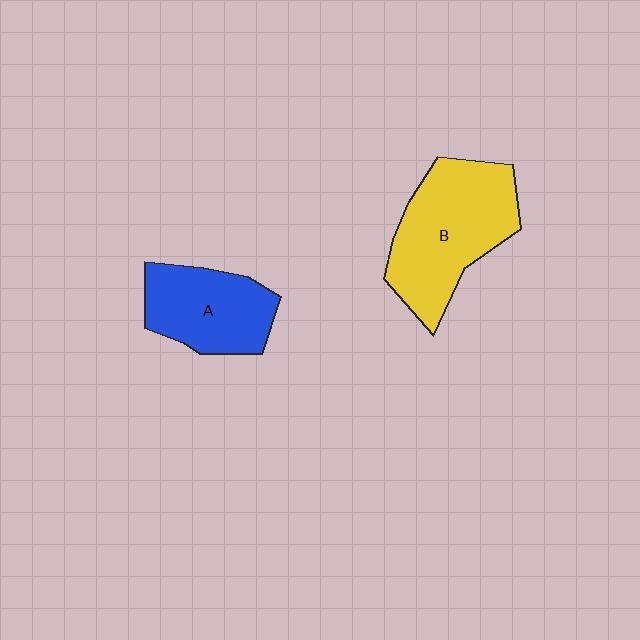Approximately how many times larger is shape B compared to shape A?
Approximately 1.4 times.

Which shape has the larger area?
Shape B (yellow).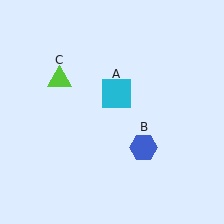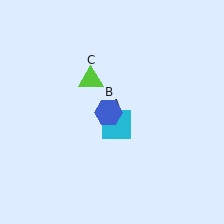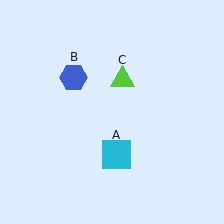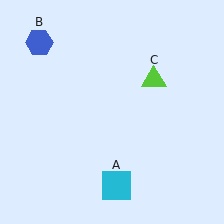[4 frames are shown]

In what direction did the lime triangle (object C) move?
The lime triangle (object C) moved right.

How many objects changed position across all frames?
3 objects changed position: cyan square (object A), blue hexagon (object B), lime triangle (object C).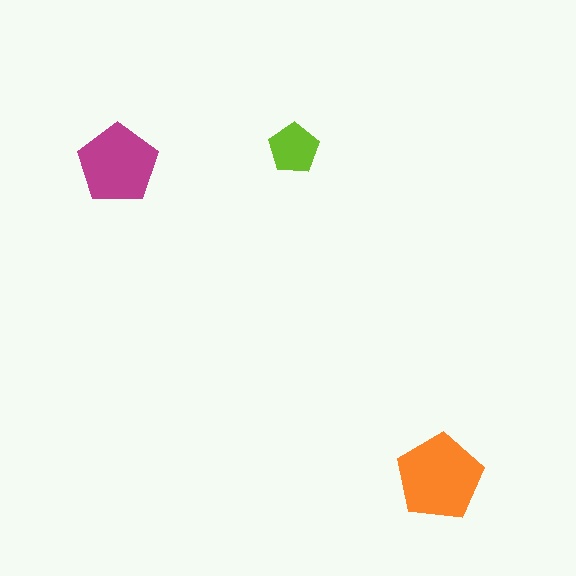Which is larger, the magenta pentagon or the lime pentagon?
The magenta one.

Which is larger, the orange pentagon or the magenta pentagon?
The orange one.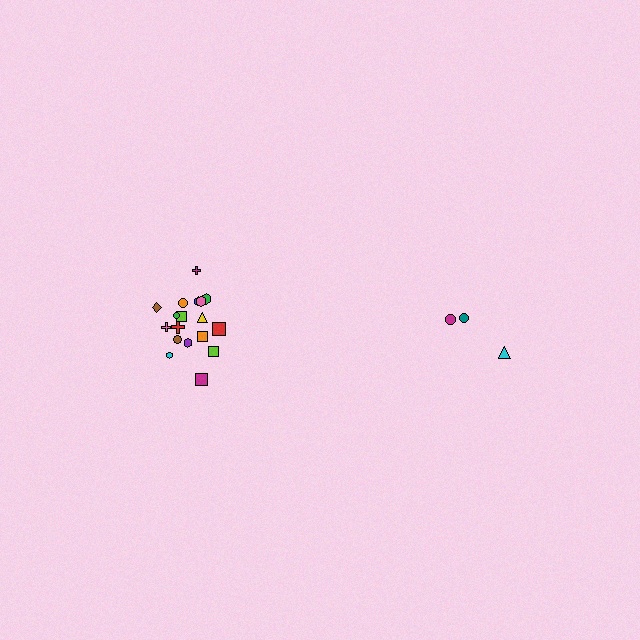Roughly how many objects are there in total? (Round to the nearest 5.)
Roughly 20 objects in total.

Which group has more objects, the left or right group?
The left group.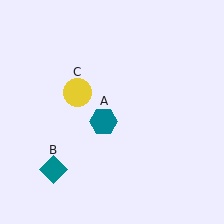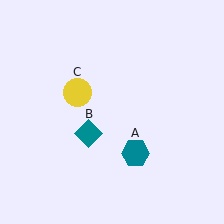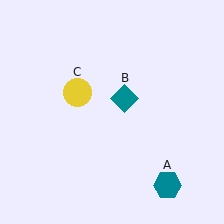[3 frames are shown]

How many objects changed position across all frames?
2 objects changed position: teal hexagon (object A), teal diamond (object B).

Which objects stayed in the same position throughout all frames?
Yellow circle (object C) remained stationary.